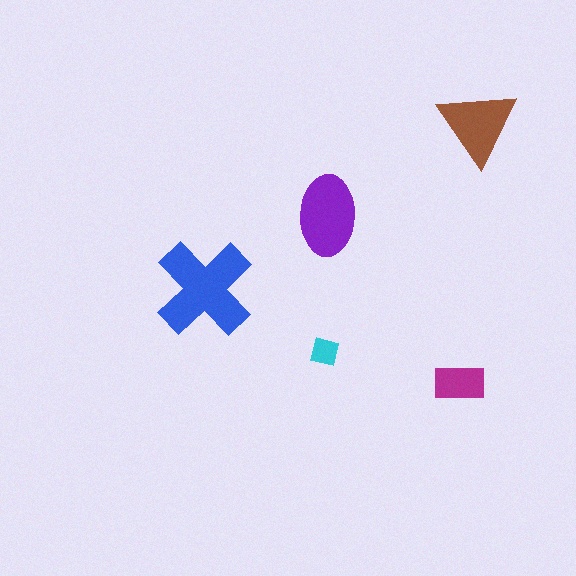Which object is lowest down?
The magenta rectangle is bottommost.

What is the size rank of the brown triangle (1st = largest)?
3rd.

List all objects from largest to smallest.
The blue cross, the purple ellipse, the brown triangle, the magenta rectangle, the cyan square.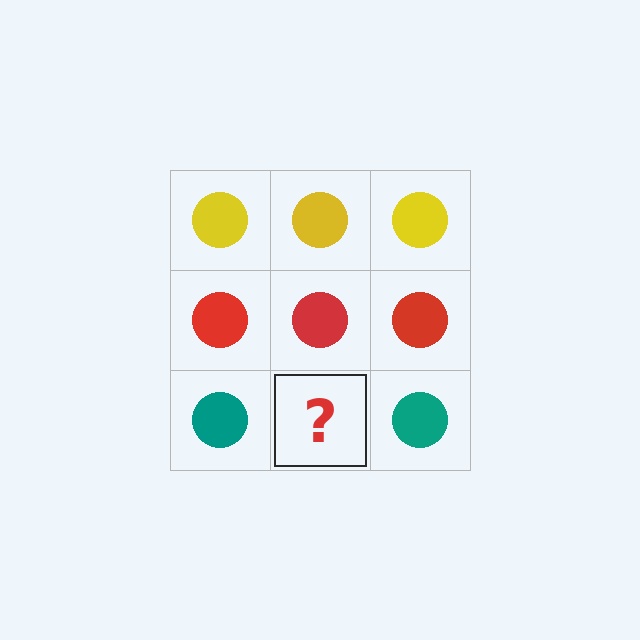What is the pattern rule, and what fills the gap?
The rule is that each row has a consistent color. The gap should be filled with a teal circle.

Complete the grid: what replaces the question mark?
The question mark should be replaced with a teal circle.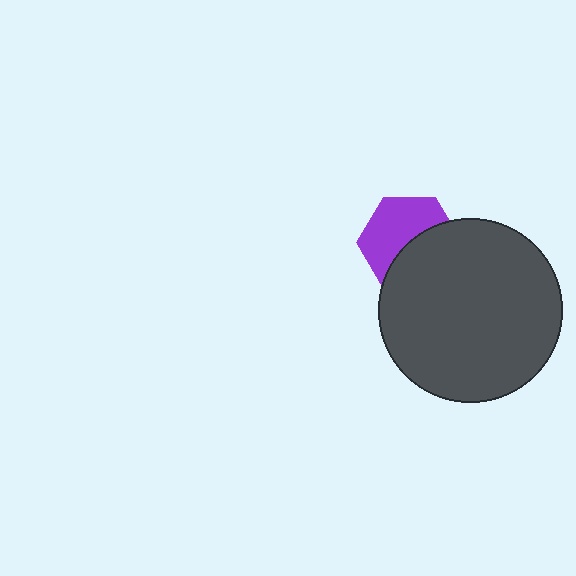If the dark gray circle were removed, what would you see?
You would see the complete purple hexagon.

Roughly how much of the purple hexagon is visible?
About half of it is visible (roughly 53%).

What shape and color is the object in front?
The object in front is a dark gray circle.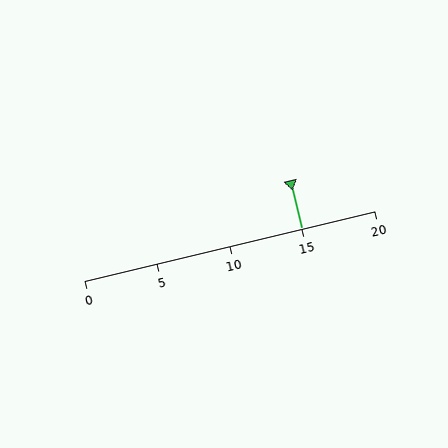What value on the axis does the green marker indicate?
The marker indicates approximately 15.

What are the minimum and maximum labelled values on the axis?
The axis runs from 0 to 20.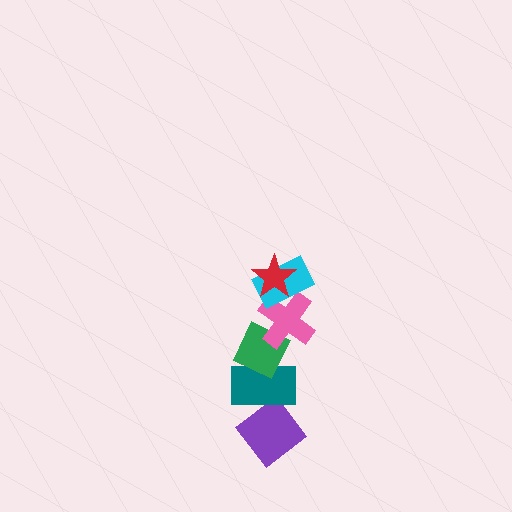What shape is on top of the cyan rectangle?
The red star is on top of the cyan rectangle.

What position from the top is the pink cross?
The pink cross is 3rd from the top.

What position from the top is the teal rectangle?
The teal rectangle is 5th from the top.